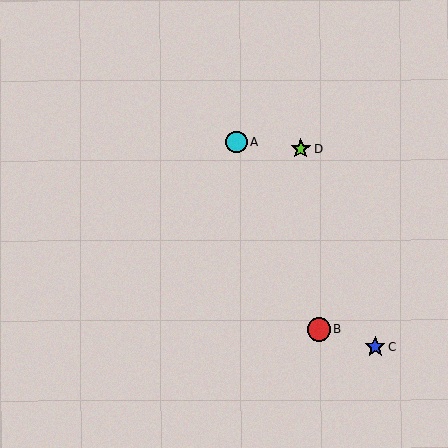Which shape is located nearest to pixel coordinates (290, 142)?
The lime star (labeled D) at (301, 149) is nearest to that location.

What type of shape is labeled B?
Shape B is a red circle.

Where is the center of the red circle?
The center of the red circle is at (319, 329).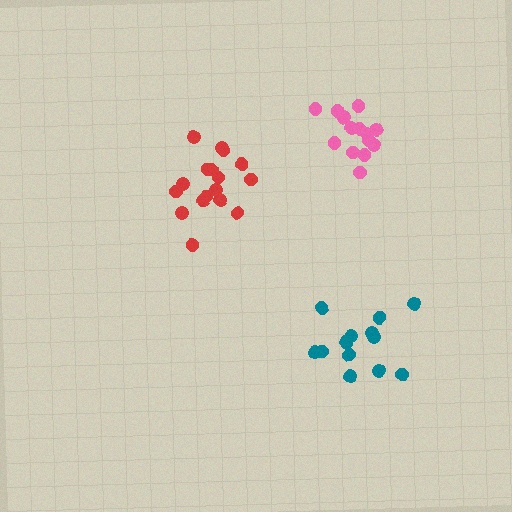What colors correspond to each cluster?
The clusters are colored: red, pink, teal.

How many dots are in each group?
Group 1: 17 dots, Group 2: 14 dots, Group 3: 14 dots (45 total).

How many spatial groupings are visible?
There are 3 spatial groupings.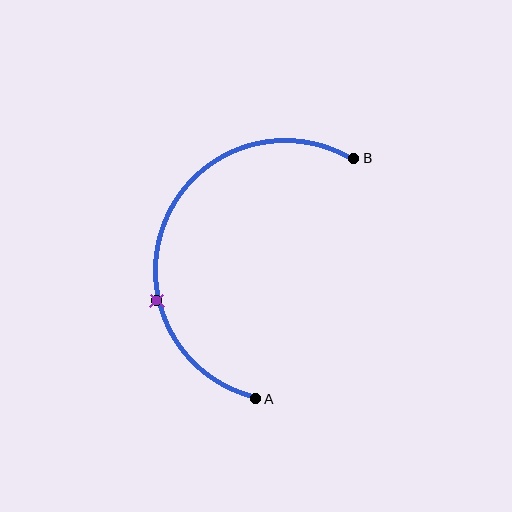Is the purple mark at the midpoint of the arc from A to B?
No. The purple mark lies on the arc but is closer to endpoint A. The arc midpoint would be at the point on the curve equidistant along the arc from both A and B.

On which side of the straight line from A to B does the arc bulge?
The arc bulges to the left of the straight line connecting A and B.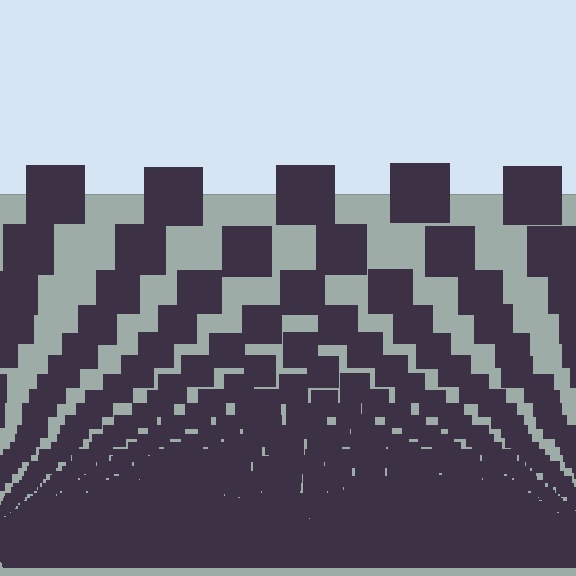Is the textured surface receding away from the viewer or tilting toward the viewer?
The surface appears to tilt toward the viewer. Texture elements get larger and sparser toward the top.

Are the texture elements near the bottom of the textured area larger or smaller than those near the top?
Smaller. The gradient is inverted — elements near the bottom are smaller and denser.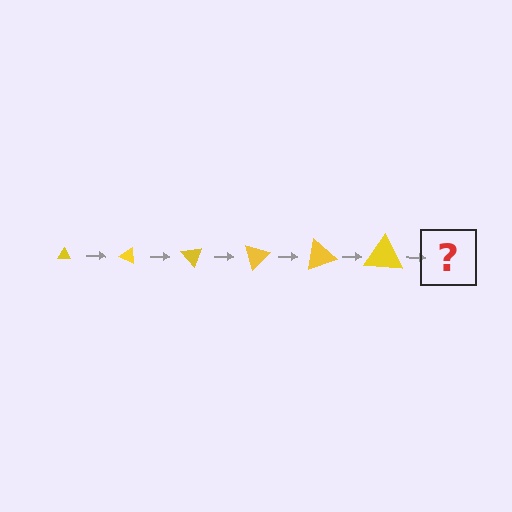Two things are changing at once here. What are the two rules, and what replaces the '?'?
The two rules are that the triangle grows larger each step and it rotates 25 degrees each step. The '?' should be a triangle, larger than the previous one and rotated 150 degrees from the start.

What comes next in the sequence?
The next element should be a triangle, larger than the previous one and rotated 150 degrees from the start.